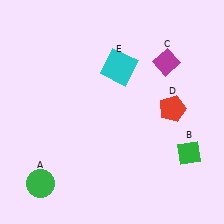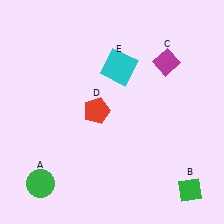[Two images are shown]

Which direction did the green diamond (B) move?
The green diamond (B) moved down.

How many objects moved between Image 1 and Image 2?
2 objects moved between the two images.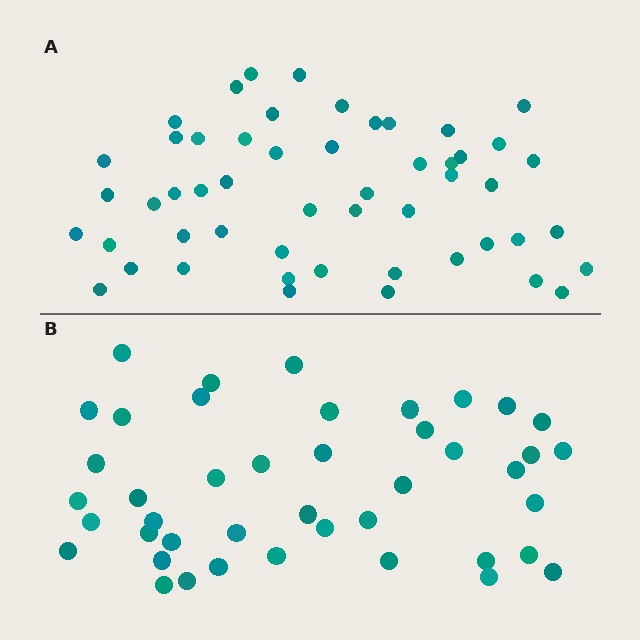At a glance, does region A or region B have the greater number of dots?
Region A (the top region) has more dots.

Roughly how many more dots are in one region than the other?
Region A has roughly 8 or so more dots than region B.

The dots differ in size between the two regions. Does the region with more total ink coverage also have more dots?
No. Region B has more total ink coverage because its dots are larger, but region A actually contains more individual dots. Total area can be misleading — the number of items is what matters here.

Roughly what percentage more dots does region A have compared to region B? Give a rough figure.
About 20% more.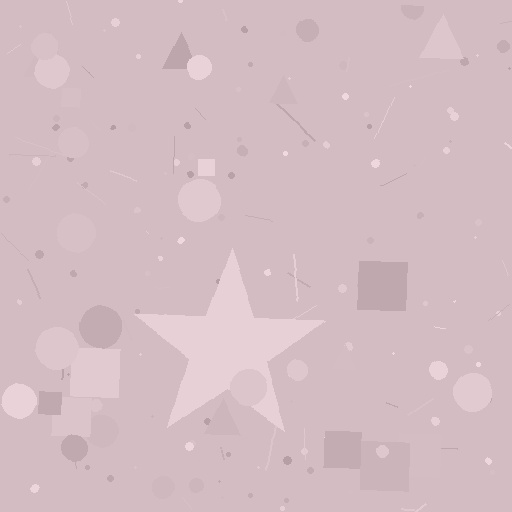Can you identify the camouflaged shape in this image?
The camouflaged shape is a star.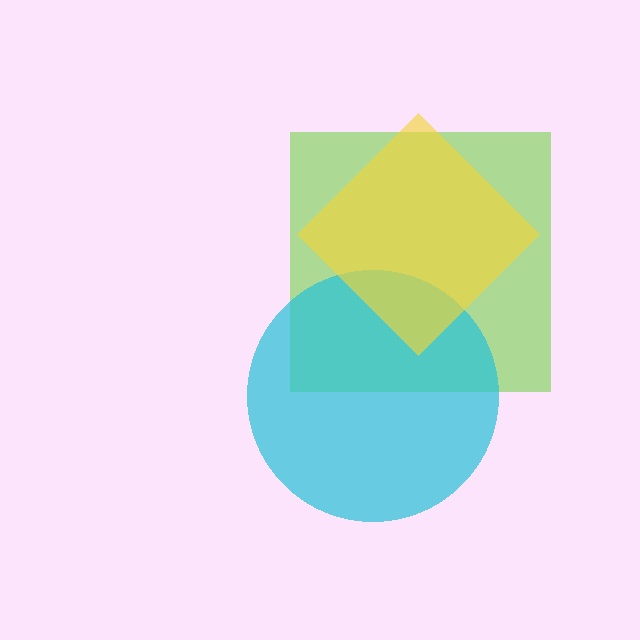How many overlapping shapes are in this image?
There are 3 overlapping shapes in the image.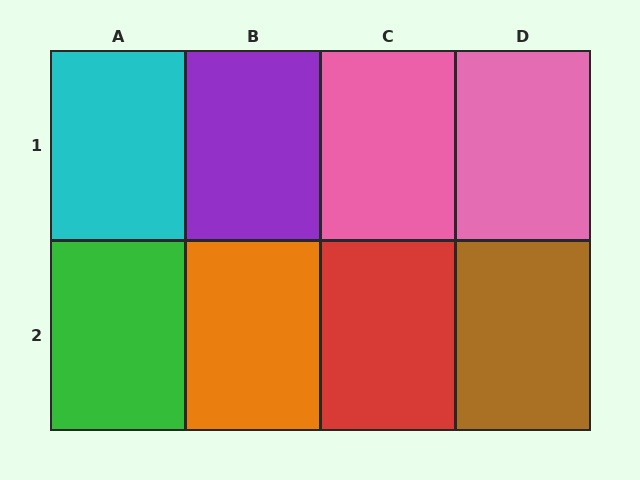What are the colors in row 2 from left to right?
Green, orange, red, brown.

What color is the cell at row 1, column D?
Pink.